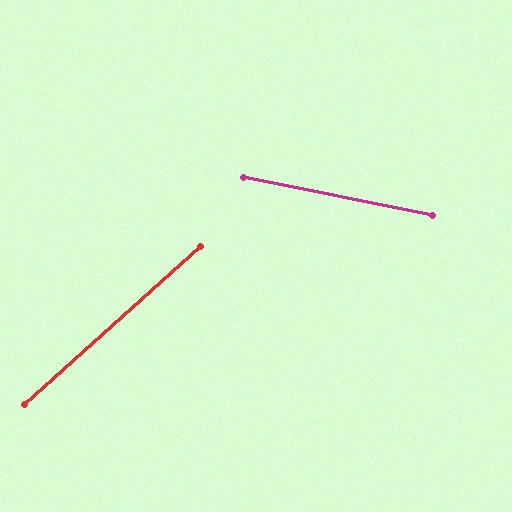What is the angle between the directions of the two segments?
Approximately 54 degrees.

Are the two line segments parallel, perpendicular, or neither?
Neither parallel nor perpendicular — they differ by about 54°.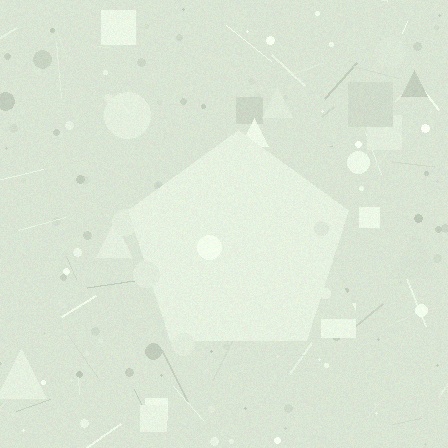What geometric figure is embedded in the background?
A pentagon is embedded in the background.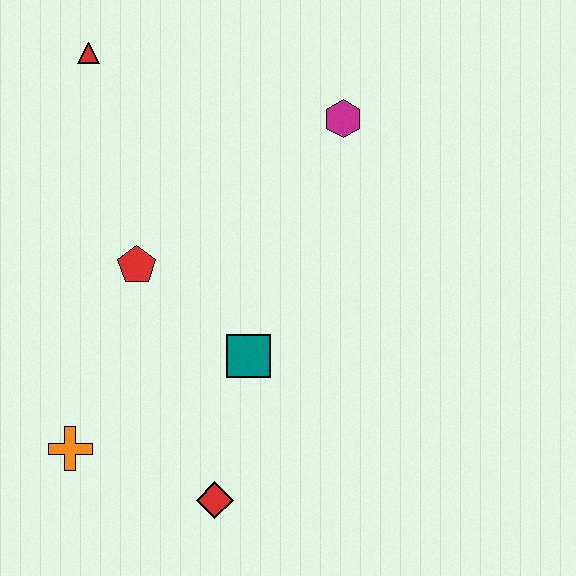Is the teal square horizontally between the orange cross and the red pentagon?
No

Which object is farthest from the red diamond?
The red triangle is farthest from the red diamond.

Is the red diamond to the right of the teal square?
No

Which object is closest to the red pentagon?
The teal square is closest to the red pentagon.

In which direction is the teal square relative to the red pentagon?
The teal square is to the right of the red pentagon.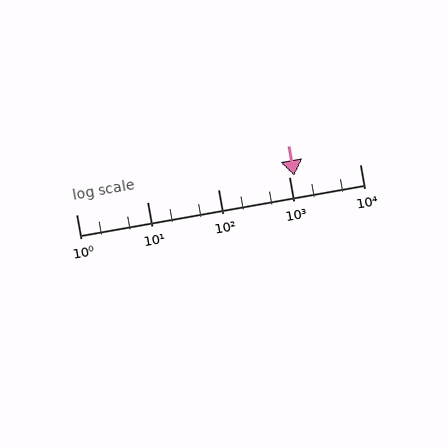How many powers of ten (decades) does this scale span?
The scale spans 4 decades, from 1 to 10000.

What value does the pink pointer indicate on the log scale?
The pointer indicates approximately 1200.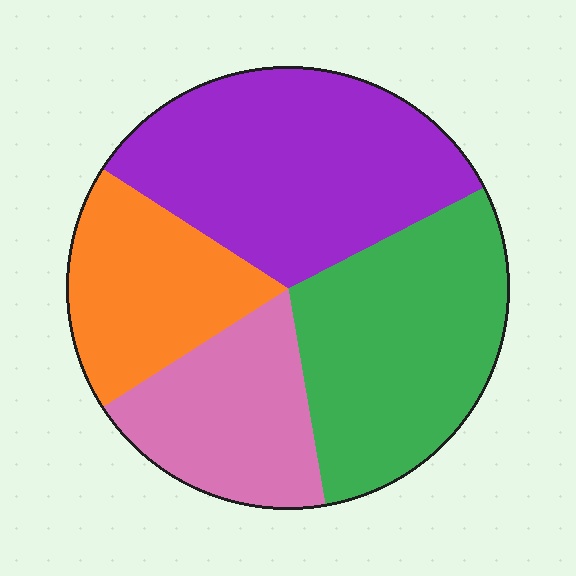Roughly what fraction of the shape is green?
Green covers around 30% of the shape.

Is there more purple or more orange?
Purple.